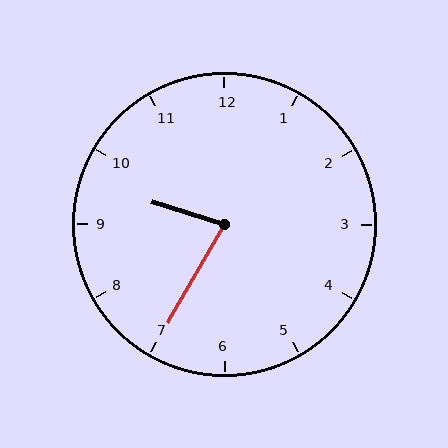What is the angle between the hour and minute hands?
Approximately 78 degrees.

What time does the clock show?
9:35.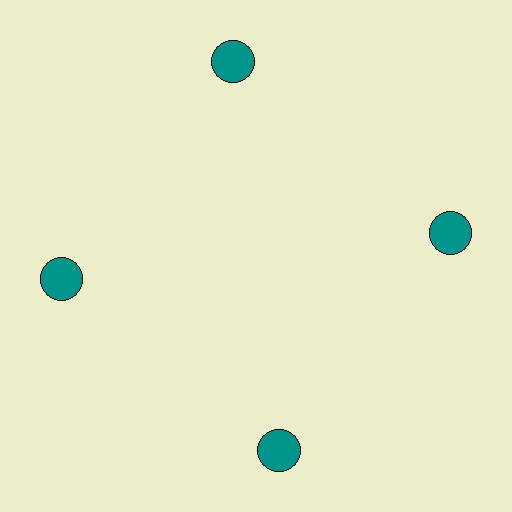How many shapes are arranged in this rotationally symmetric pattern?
There are 4 shapes, arranged in 4 groups of 1.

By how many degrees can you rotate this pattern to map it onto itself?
The pattern maps onto itself every 90 degrees of rotation.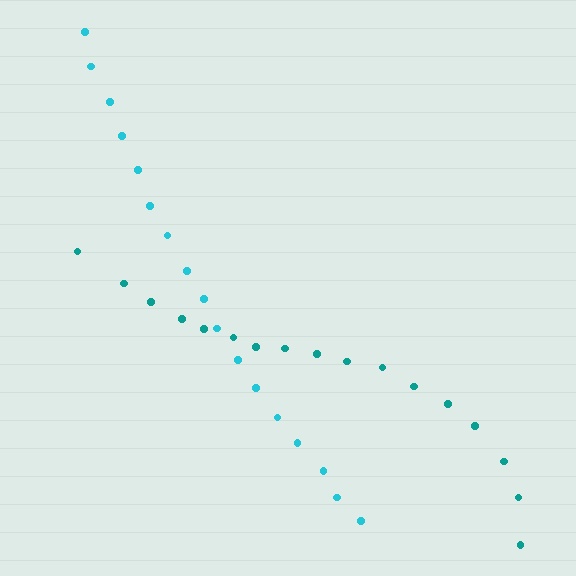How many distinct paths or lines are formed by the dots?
There are 2 distinct paths.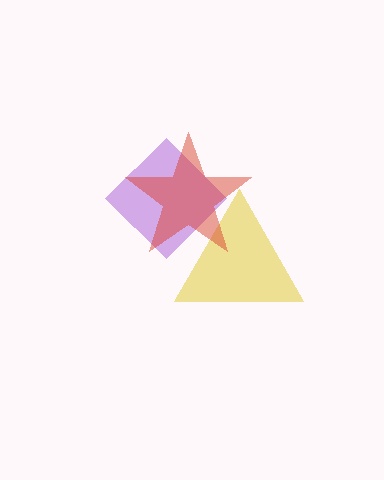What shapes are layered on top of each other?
The layered shapes are: a yellow triangle, a purple diamond, a red star.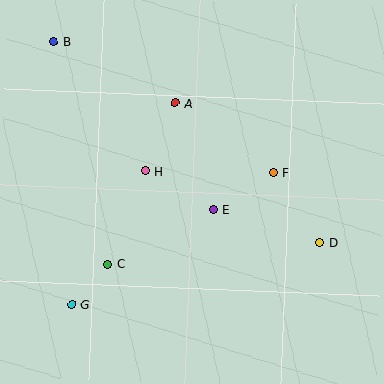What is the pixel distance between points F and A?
The distance between F and A is 120 pixels.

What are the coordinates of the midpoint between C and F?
The midpoint between C and F is at (190, 218).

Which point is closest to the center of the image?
Point E at (214, 210) is closest to the center.